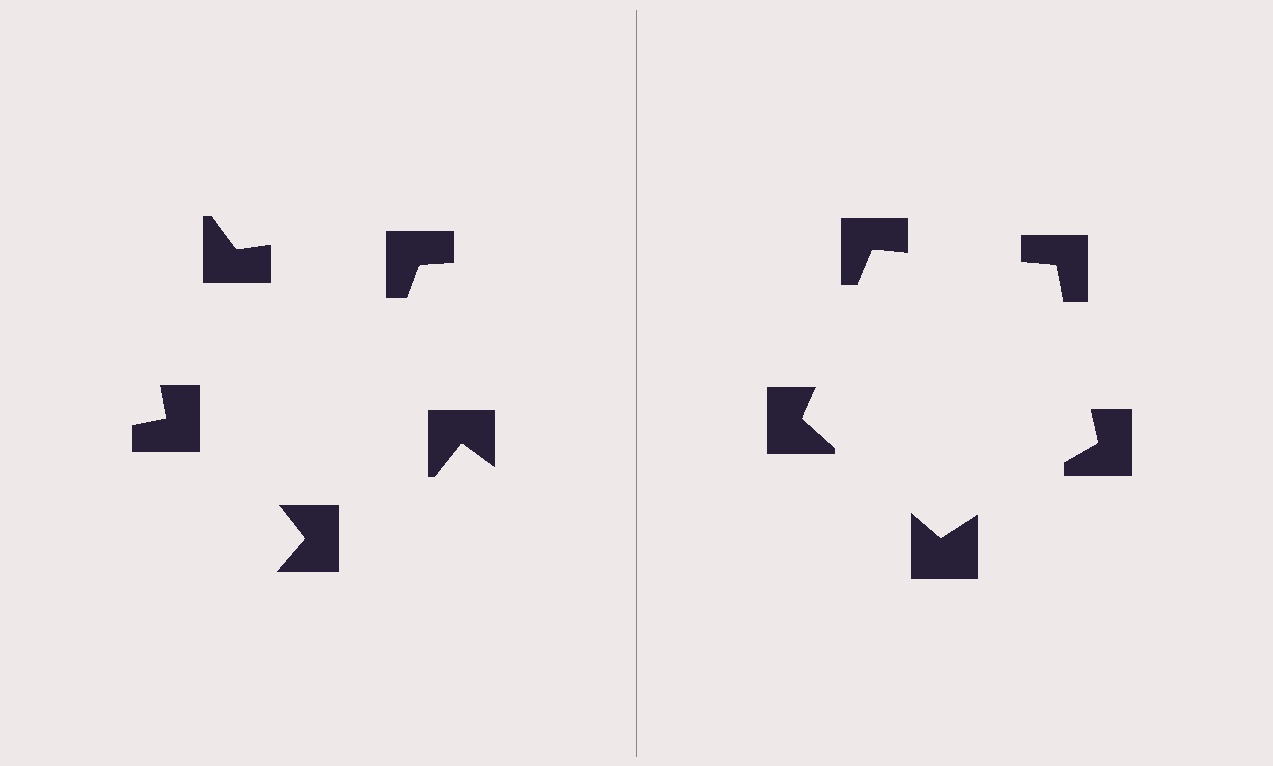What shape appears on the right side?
An illusory pentagon.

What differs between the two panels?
The notched squares are positioned identically on both sides; only the wedge orientations differ. On the right they align to a pentagon; on the left they are misaligned.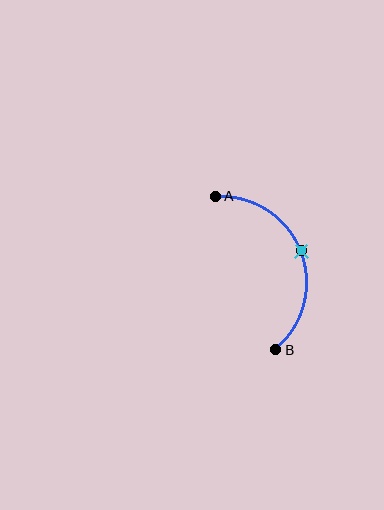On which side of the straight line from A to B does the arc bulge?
The arc bulges to the right of the straight line connecting A and B.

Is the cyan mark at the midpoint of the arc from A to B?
Yes. The cyan mark lies on the arc at equal arc-length from both A and B — it is the arc midpoint.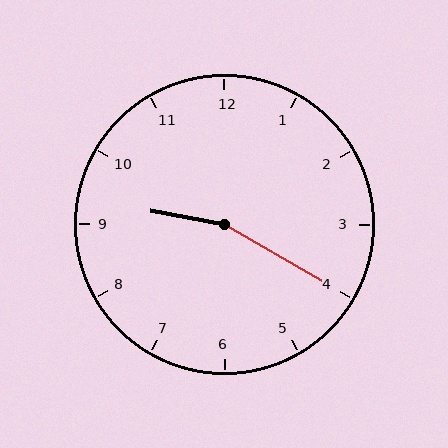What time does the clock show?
9:20.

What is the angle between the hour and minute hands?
Approximately 160 degrees.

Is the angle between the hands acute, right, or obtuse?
It is obtuse.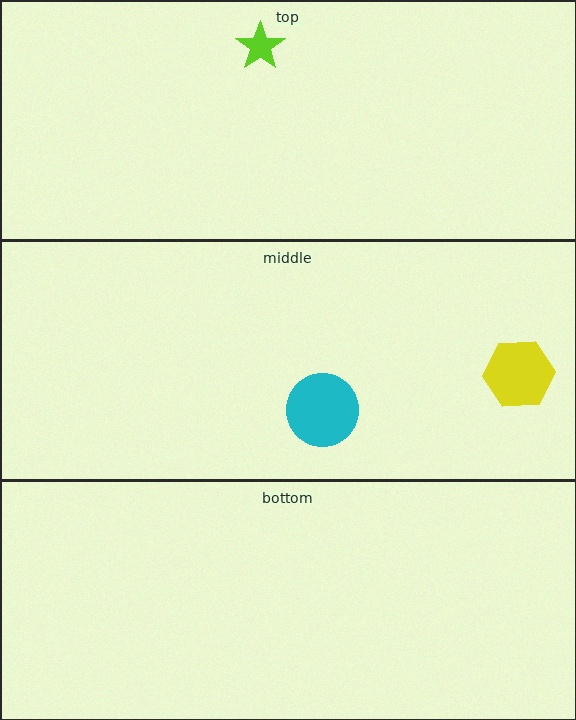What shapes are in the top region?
The lime star.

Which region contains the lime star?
The top region.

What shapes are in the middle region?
The yellow hexagon, the cyan circle.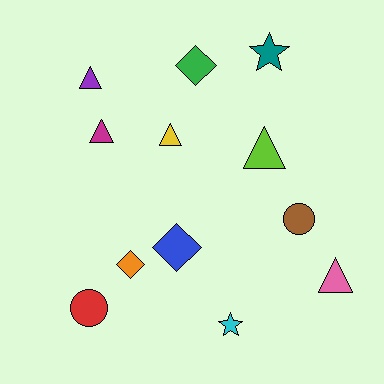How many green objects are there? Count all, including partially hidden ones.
There is 1 green object.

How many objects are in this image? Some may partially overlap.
There are 12 objects.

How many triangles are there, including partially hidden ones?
There are 5 triangles.